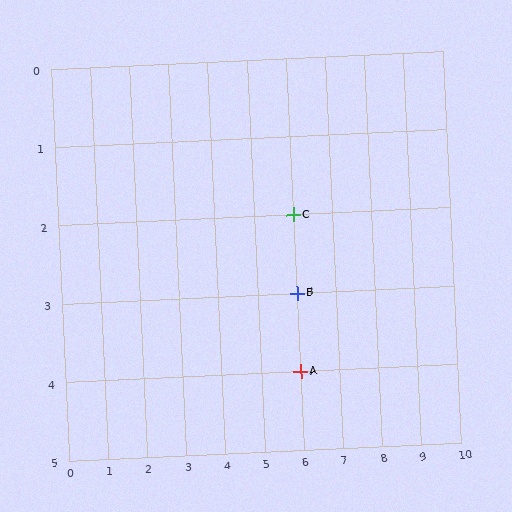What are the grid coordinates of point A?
Point A is at grid coordinates (6, 4).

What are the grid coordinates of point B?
Point B is at grid coordinates (6, 3).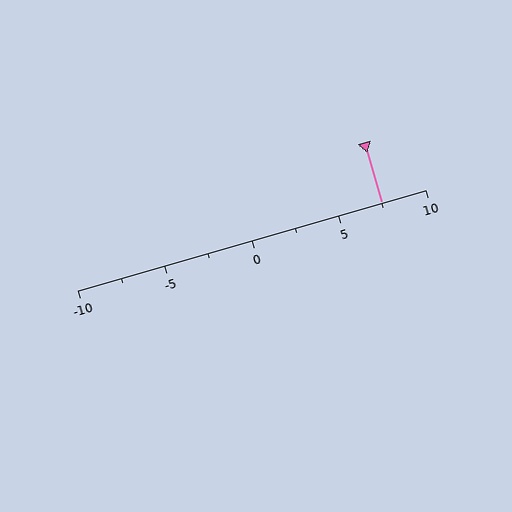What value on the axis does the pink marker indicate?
The marker indicates approximately 7.5.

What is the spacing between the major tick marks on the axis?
The major ticks are spaced 5 apart.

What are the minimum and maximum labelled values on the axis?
The axis runs from -10 to 10.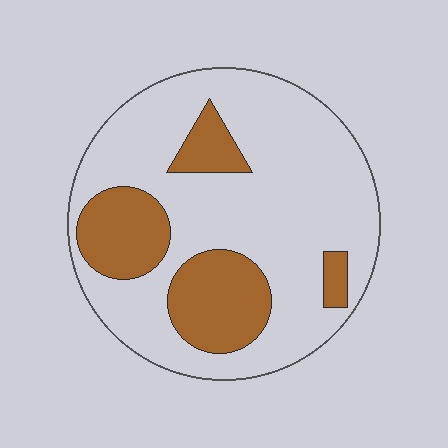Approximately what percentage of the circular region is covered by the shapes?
Approximately 25%.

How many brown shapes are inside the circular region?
4.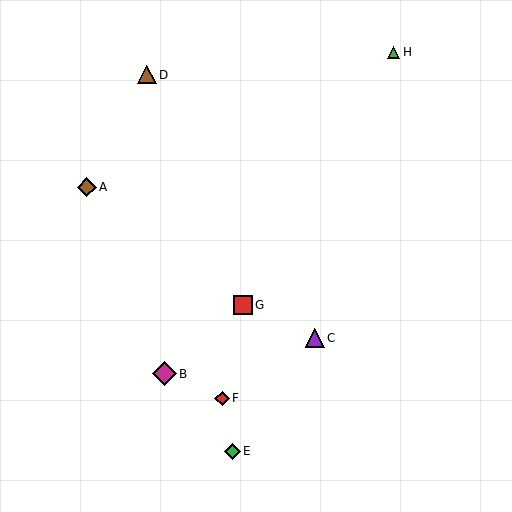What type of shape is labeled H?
Shape H is a green triangle.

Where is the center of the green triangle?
The center of the green triangle is at (394, 52).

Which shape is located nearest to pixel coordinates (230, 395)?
The red diamond (labeled F) at (222, 398) is nearest to that location.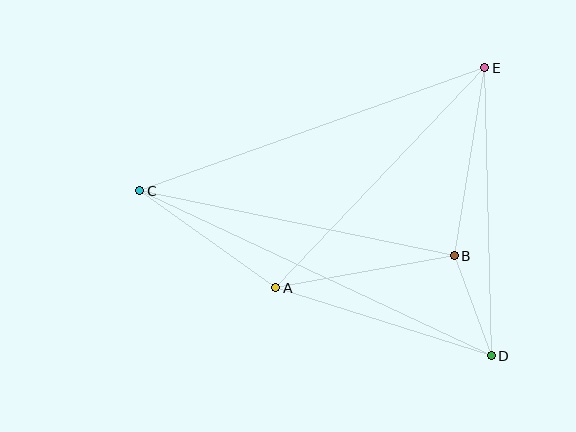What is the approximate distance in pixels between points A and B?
The distance between A and B is approximately 181 pixels.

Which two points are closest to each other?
Points B and D are closest to each other.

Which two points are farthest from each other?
Points C and D are farthest from each other.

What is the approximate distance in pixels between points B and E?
The distance between B and E is approximately 190 pixels.